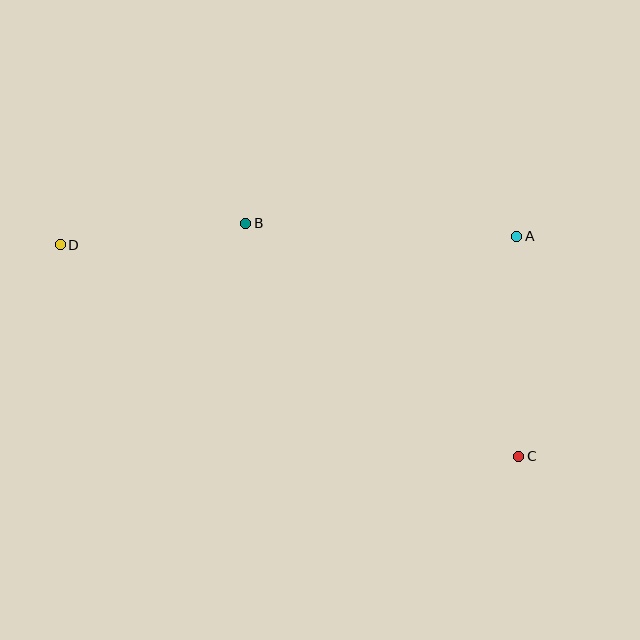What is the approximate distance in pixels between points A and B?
The distance between A and B is approximately 271 pixels.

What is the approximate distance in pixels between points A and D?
The distance between A and D is approximately 456 pixels.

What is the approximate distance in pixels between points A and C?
The distance between A and C is approximately 220 pixels.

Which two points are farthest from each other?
Points C and D are farthest from each other.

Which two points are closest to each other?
Points B and D are closest to each other.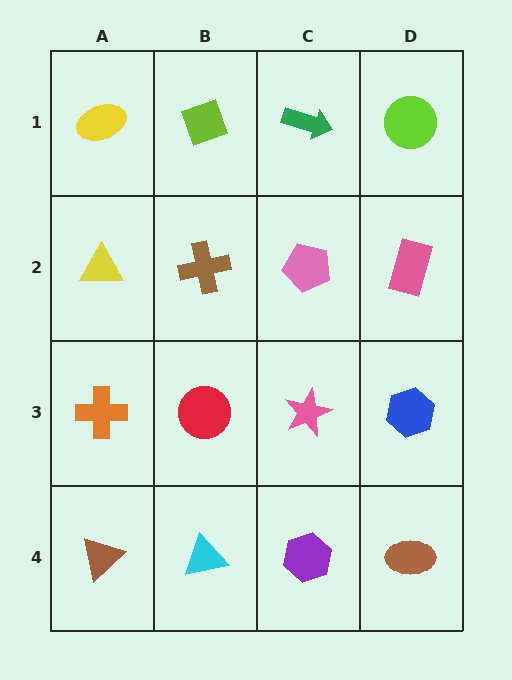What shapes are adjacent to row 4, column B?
A red circle (row 3, column B), a brown triangle (row 4, column A), a purple hexagon (row 4, column C).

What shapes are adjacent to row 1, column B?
A brown cross (row 2, column B), a yellow ellipse (row 1, column A), a green arrow (row 1, column C).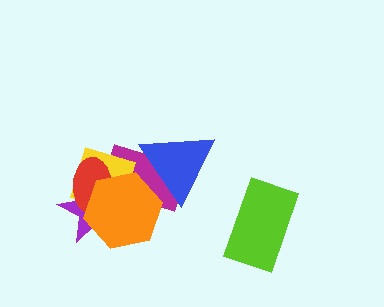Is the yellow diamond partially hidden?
Yes, it is partially covered by another shape.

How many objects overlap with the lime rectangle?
0 objects overlap with the lime rectangle.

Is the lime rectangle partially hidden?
No, no other shape covers it.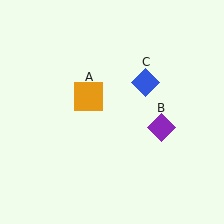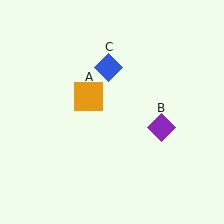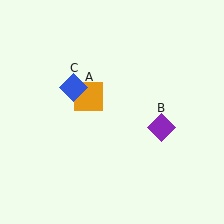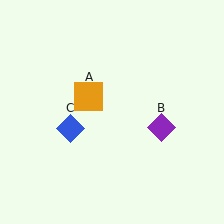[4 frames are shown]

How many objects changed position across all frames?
1 object changed position: blue diamond (object C).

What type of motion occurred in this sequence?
The blue diamond (object C) rotated counterclockwise around the center of the scene.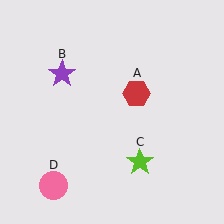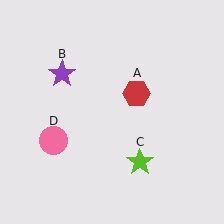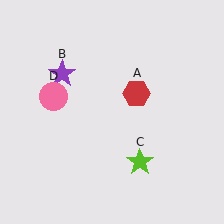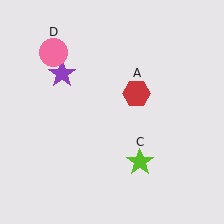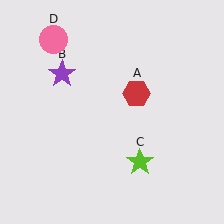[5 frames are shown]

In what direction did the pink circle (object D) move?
The pink circle (object D) moved up.